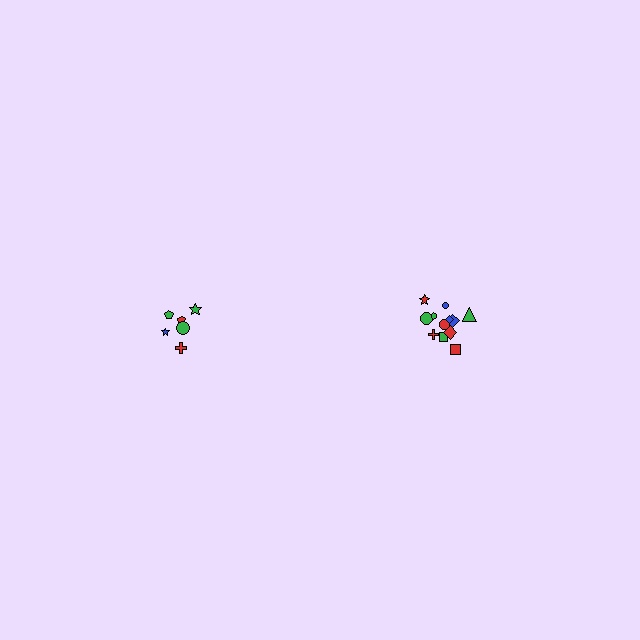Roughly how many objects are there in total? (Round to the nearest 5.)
Roughly 20 objects in total.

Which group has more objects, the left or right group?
The right group.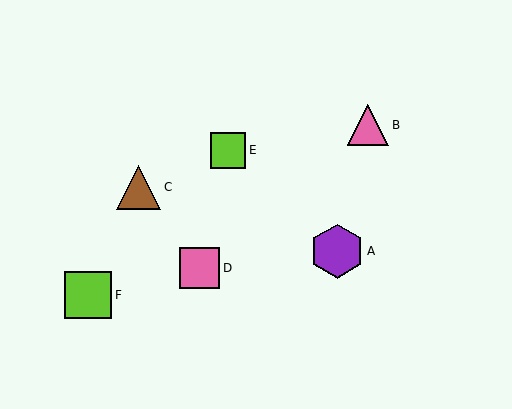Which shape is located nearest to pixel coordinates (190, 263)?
The pink square (labeled D) at (200, 268) is nearest to that location.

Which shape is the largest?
The purple hexagon (labeled A) is the largest.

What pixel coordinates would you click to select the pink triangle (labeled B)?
Click at (368, 125) to select the pink triangle B.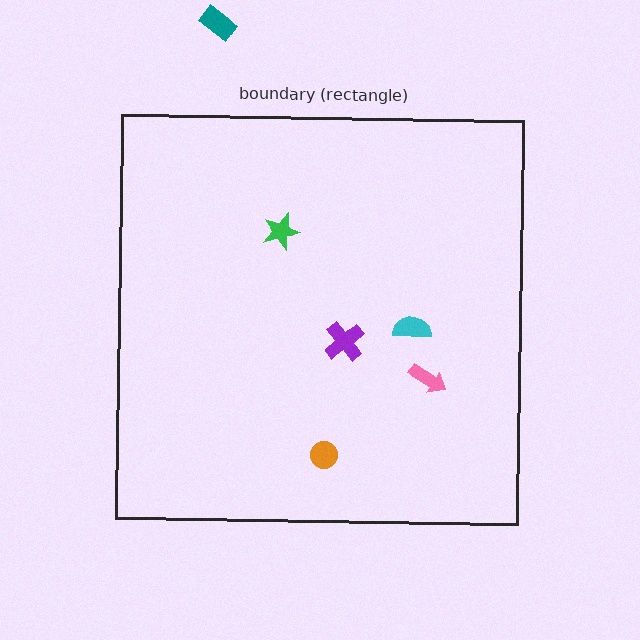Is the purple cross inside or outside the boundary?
Inside.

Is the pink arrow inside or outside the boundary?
Inside.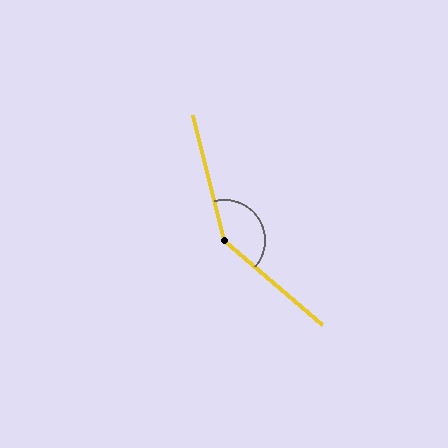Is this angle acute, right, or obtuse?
It is obtuse.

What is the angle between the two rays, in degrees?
Approximately 144 degrees.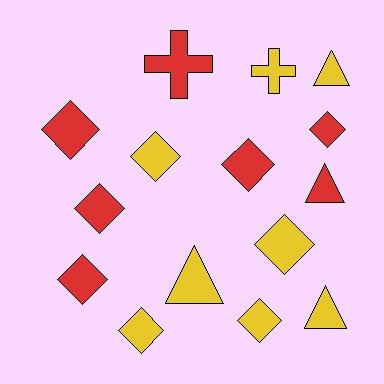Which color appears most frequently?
Yellow, with 8 objects.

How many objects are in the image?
There are 15 objects.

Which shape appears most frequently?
Diamond, with 9 objects.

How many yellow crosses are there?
There is 1 yellow cross.